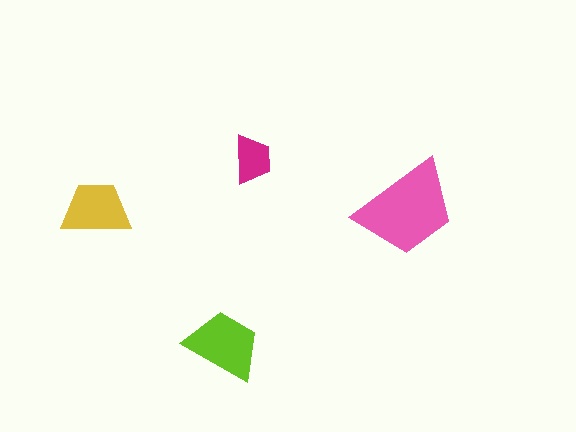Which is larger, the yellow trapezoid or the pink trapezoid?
The pink one.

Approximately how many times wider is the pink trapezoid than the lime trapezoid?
About 1.5 times wider.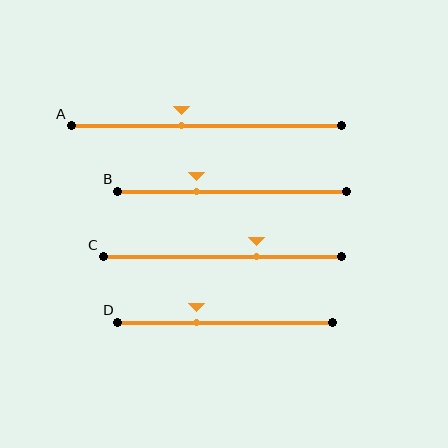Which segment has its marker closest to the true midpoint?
Segment A has its marker closest to the true midpoint.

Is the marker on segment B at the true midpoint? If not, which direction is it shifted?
No, the marker on segment B is shifted to the left by about 16% of the segment length.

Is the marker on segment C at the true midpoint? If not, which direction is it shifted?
No, the marker on segment C is shifted to the right by about 14% of the segment length.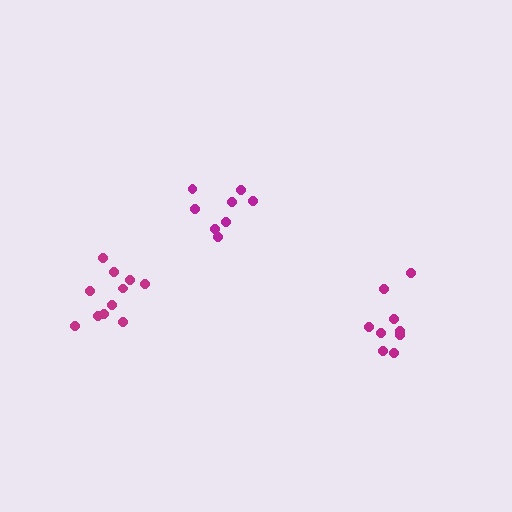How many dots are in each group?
Group 1: 8 dots, Group 2: 9 dots, Group 3: 11 dots (28 total).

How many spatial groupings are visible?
There are 3 spatial groupings.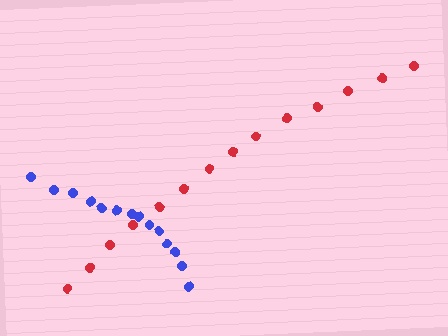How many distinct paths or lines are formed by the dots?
There are 2 distinct paths.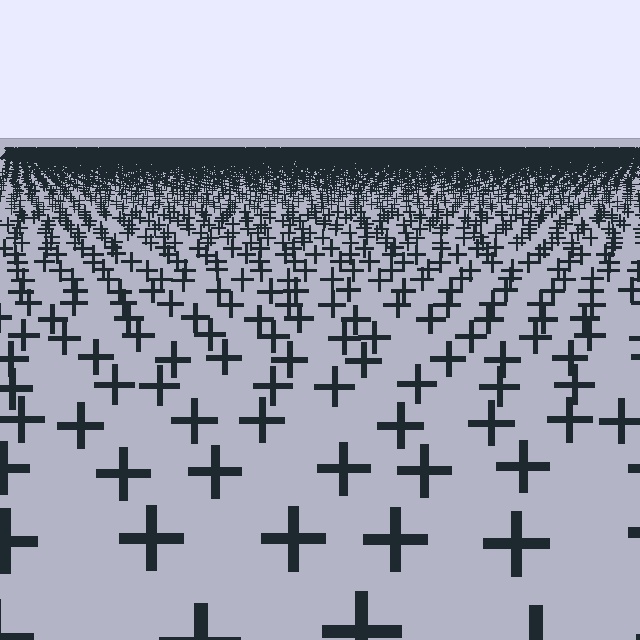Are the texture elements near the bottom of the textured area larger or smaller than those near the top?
Larger. Near the bottom, elements are closer to the viewer and appear at a bigger on-screen size.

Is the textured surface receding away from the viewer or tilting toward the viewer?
The surface is receding away from the viewer. Texture elements get smaller and denser toward the top.